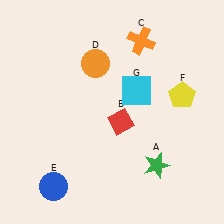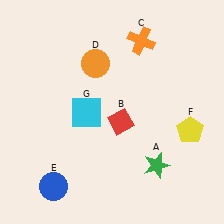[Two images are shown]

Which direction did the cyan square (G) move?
The cyan square (G) moved left.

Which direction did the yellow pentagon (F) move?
The yellow pentagon (F) moved down.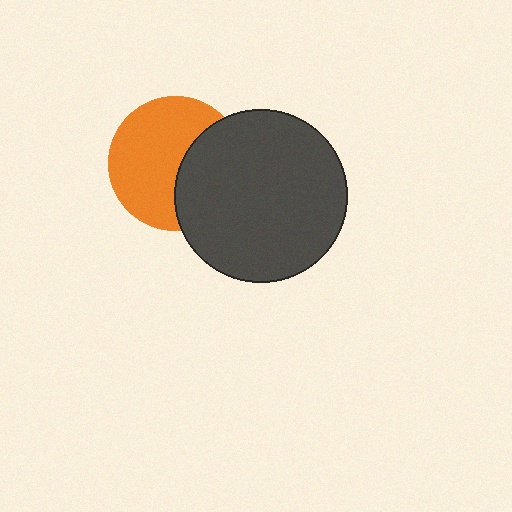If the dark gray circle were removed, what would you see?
You would see the complete orange circle.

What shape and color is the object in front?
The object in front is a dark gray circle.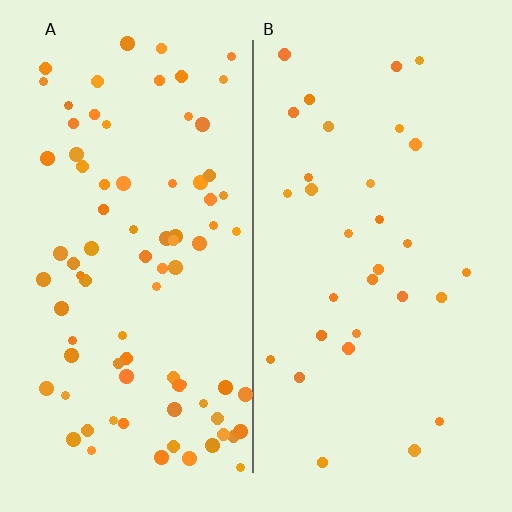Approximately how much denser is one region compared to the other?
Approximately 2.6× — region A over region B.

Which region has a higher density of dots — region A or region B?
A (the left).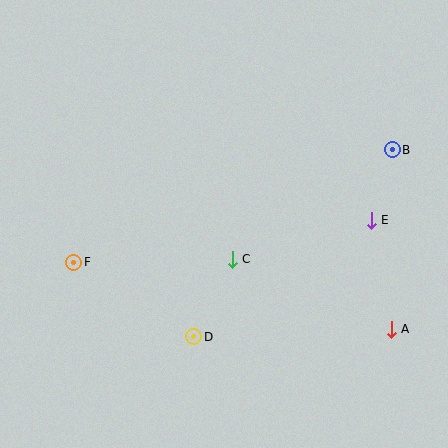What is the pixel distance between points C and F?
The distance between C and F is 159 pixels.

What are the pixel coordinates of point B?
Point B is at (392, 150).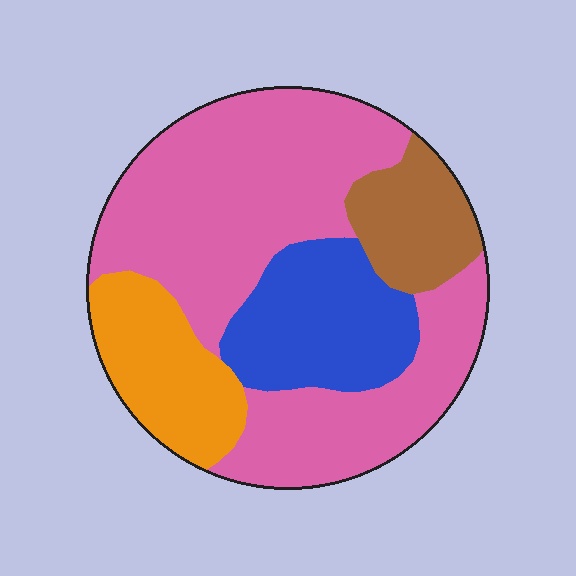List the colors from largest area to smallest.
From largest to smallest: pink, blue, orange, brown.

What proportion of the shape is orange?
Orange covers roughly 15% of the shape.